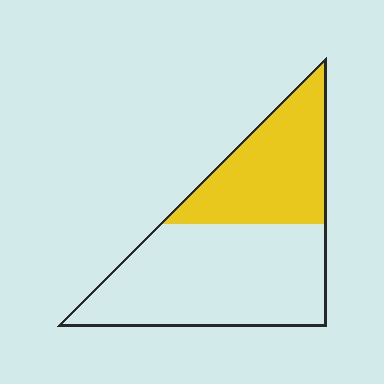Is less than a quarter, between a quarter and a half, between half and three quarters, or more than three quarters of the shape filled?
Between a quarter and a half.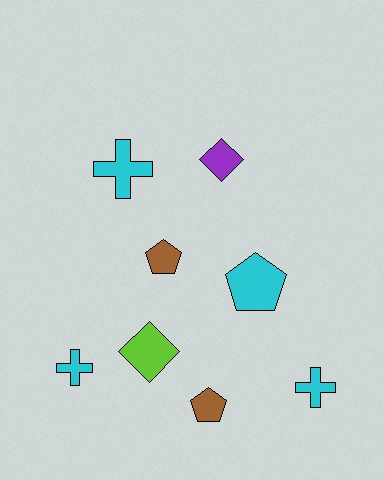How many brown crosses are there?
There are no brown crosses.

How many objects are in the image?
There are 8 objects.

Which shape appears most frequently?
Pentagon, with 3 objects.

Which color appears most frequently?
Cyan, with 4 objects.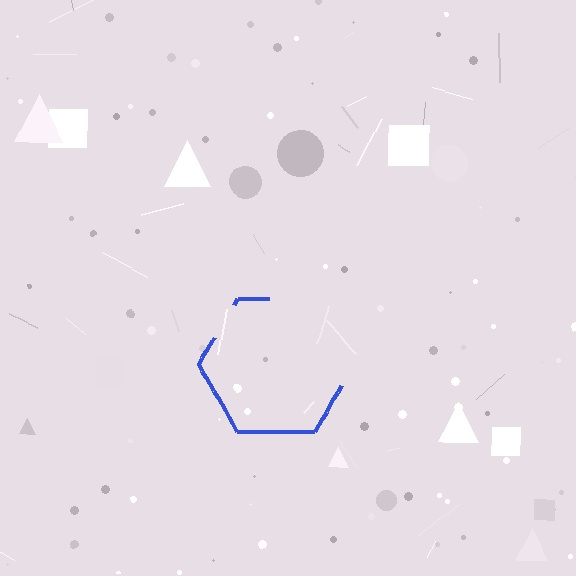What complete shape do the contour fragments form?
The contour fragments form a hexagon.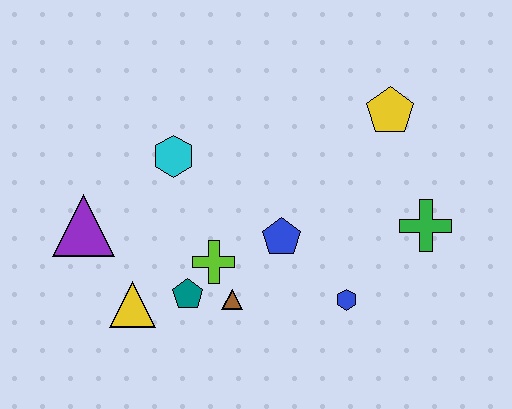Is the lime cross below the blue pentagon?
Yes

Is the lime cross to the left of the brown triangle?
Yes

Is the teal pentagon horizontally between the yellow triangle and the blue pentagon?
Yes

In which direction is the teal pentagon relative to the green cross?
The teal pentagon is to the left of the green cross.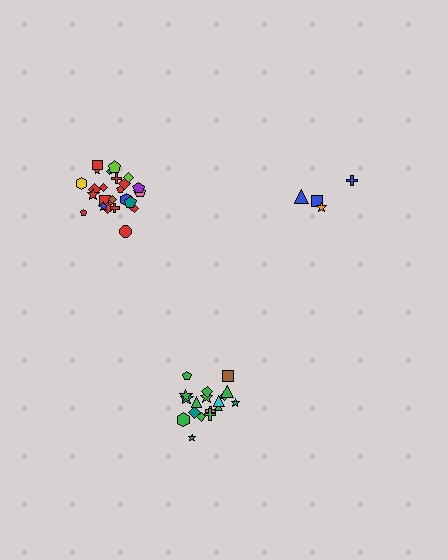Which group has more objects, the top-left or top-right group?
The top-left group.